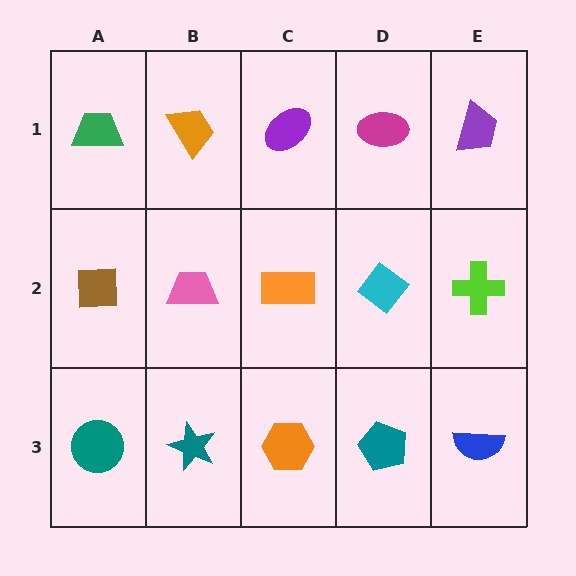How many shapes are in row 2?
5 shapes.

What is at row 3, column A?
A teal circle.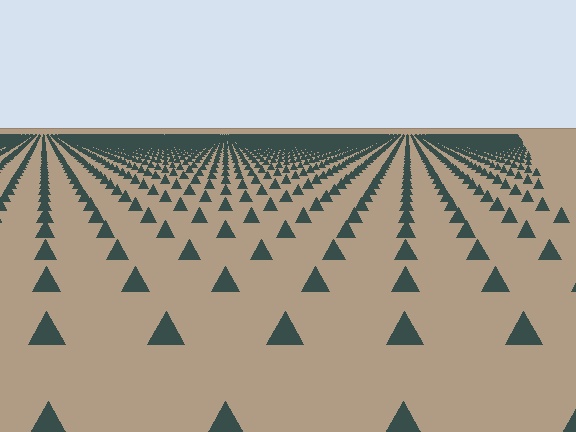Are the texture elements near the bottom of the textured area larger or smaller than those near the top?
Larger. Near the bottom, elements are closer to the viewer and appear at a bigger on-screen size.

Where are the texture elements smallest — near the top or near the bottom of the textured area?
Near the top.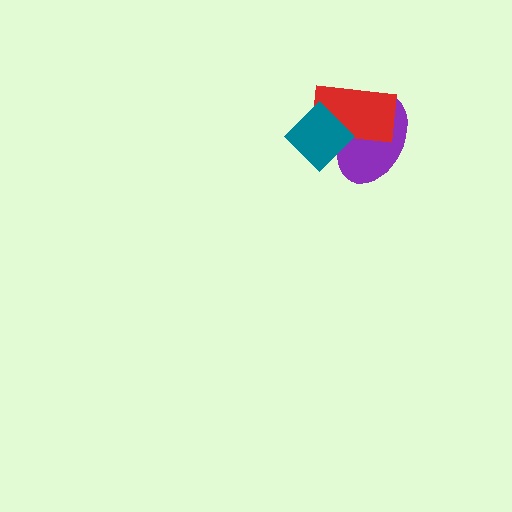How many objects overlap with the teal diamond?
2 objects overlap with the teal diamond.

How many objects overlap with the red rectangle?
2 objects overlap with the red rectangle.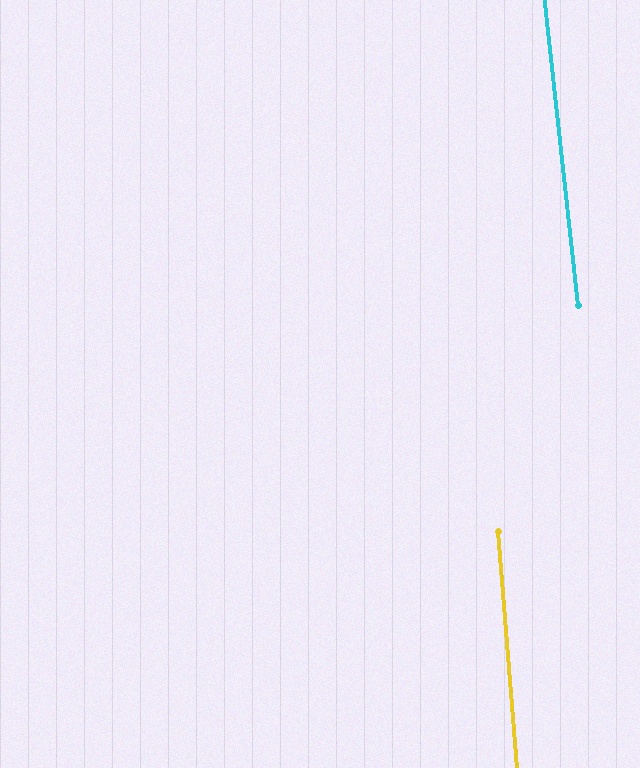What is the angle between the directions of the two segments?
Approximately 1 degree.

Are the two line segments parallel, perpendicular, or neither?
Parallel — their directions differ by only 1.5°.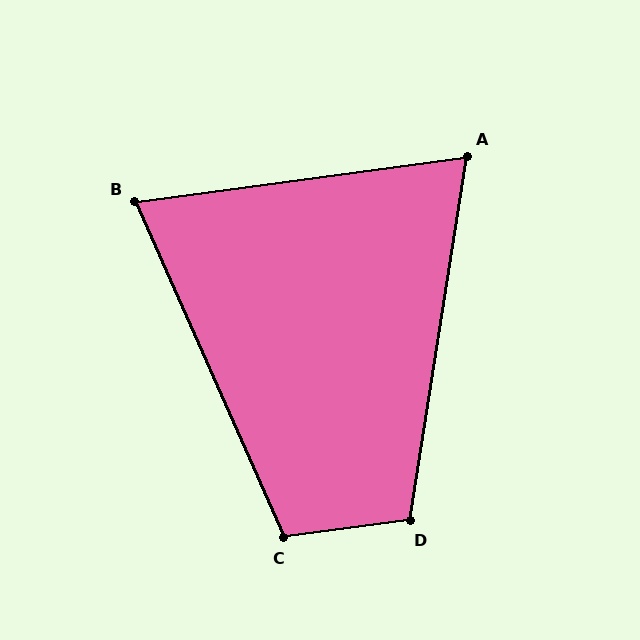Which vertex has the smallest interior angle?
A, at approximately 73 degrees.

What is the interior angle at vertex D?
Approximately 106 degrees (obtuse).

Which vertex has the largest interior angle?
C, at approximately 107 degrees.